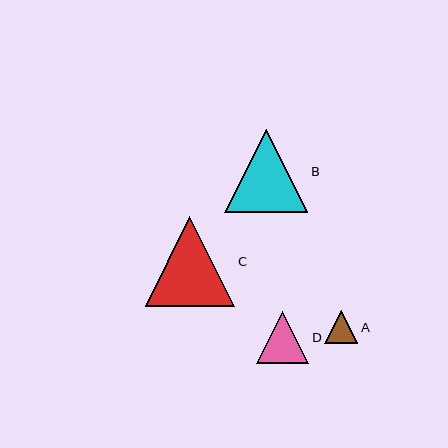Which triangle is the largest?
Triangle C is the largest with a size of approximately 89 pixels.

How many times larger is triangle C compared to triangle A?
Triangle C is approximately 2.7 times the size of triangle A.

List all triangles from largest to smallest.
From largest to smallest: C, B, D, A.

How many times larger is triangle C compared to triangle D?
Triangle C is approximately 1.7 times the size of triangle D.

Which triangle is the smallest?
Triangle A is the smallest with a size of approximately 33 pixels.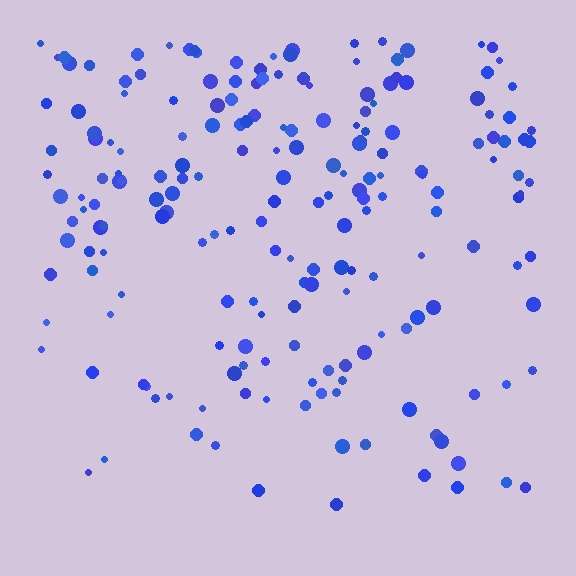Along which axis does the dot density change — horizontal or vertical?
Vertical.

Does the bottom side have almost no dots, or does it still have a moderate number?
Still a moderate number, just noticeably fewer than the top.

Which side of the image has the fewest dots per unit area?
The bottom.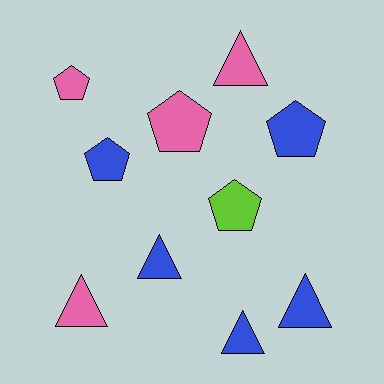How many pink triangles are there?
There are 2 pink triangles.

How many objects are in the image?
There are 10 objects.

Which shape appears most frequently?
Triangle, with 5 objects.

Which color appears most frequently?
Blue, with 5 objects.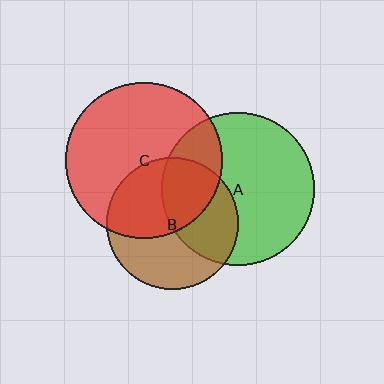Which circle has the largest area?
Circle C (red).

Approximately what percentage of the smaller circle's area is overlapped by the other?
Approximately 45%.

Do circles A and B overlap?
Yes.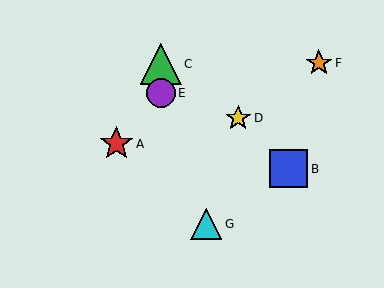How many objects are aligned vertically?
2 objects (C, E) are aligned vertically.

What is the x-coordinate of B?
Object B is at x≈289.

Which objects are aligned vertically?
Objects C, E are aligned vertically.